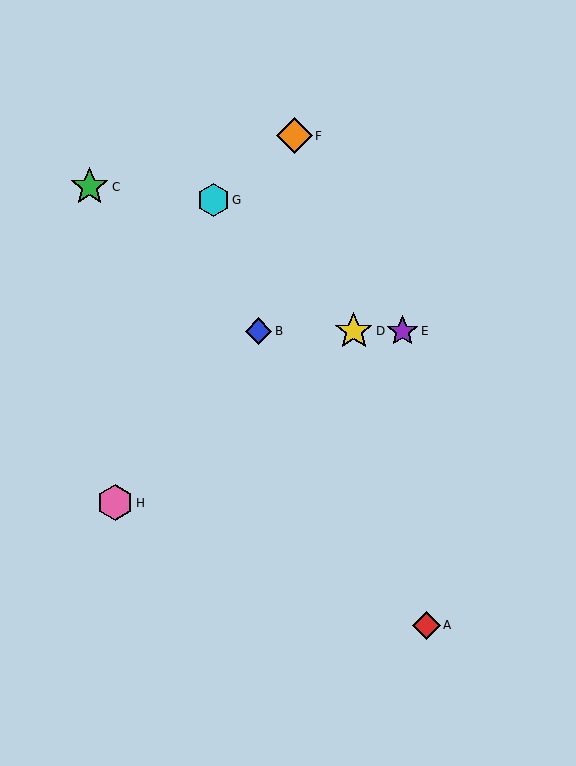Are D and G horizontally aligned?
No, D is at y≈331 and G is at y≈200.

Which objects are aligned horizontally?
Objects B, D, E are aligned horizontally.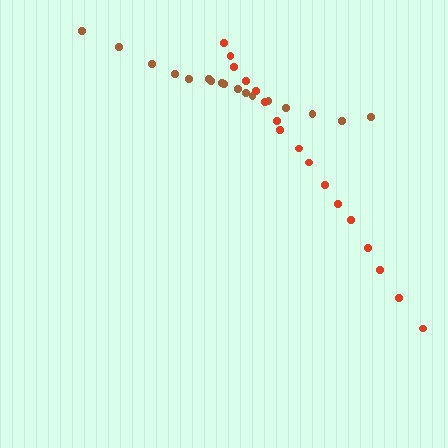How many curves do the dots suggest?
There are 2 distinct paths.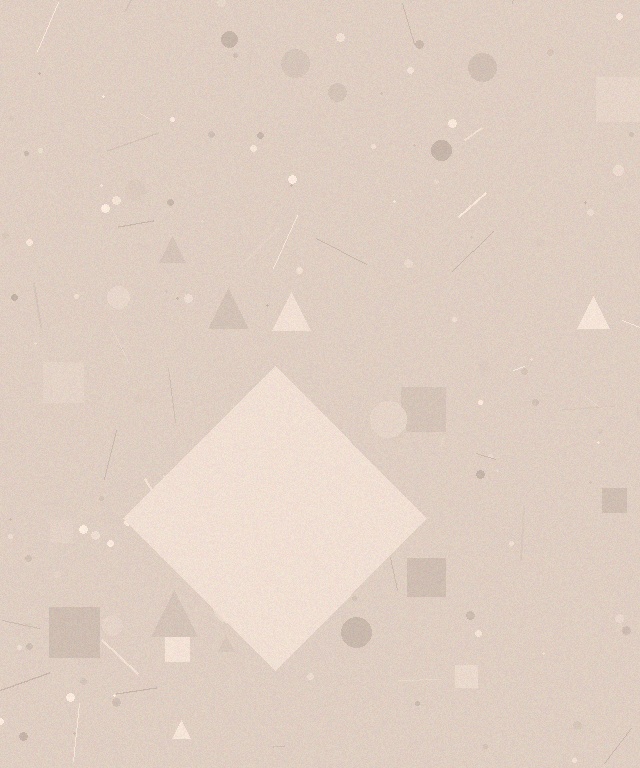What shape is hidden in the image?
A diamond is hidden in the image.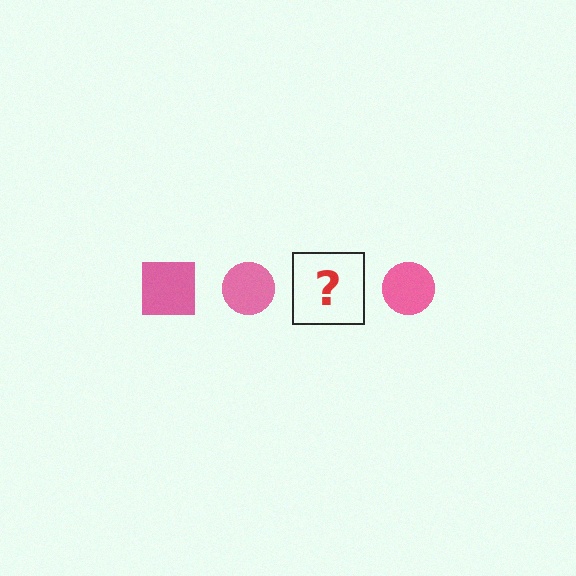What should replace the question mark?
The question mark should be replaced with a pink square.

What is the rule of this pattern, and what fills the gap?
The rule is that the pattern cycles through square, circle shapes in pink. The gap should be filled with a pink square.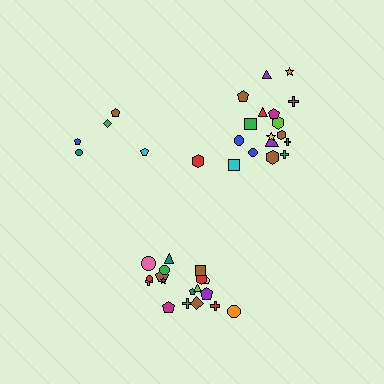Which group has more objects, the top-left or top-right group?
The top-right group.